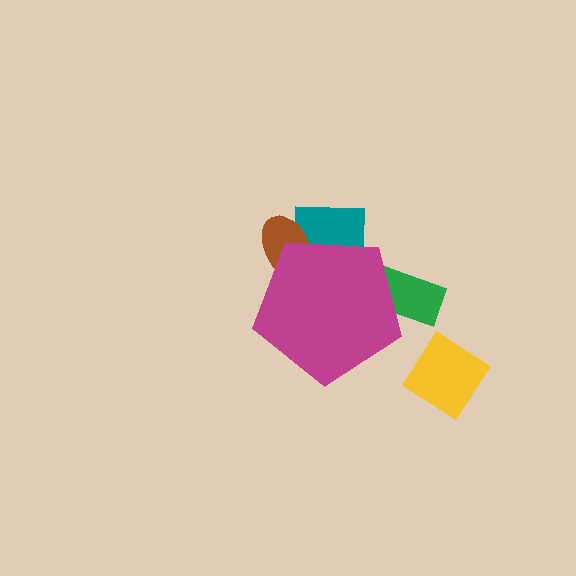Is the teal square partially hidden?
Yes, the teal square is partially hidden behind the magenta pentagon.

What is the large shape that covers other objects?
A magenta pentagon.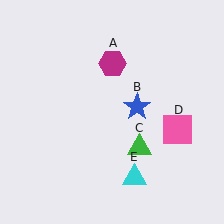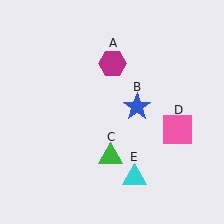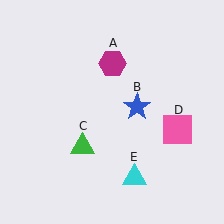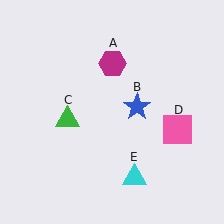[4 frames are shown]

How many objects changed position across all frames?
1 object changed position: green triangle (object C).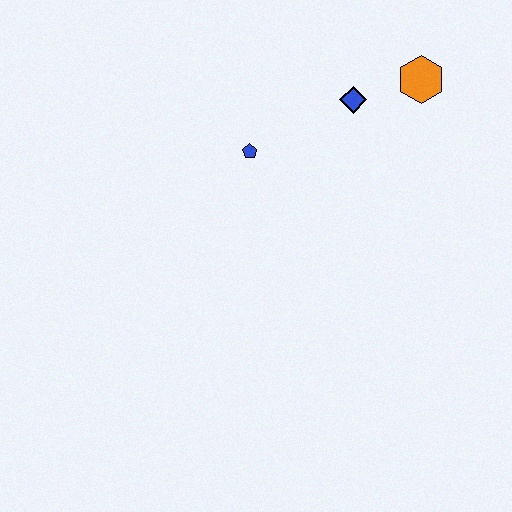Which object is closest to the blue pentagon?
The blue diamond is closest to the blue pentagon.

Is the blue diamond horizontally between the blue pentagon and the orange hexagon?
Yes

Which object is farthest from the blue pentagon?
The orange hexagon is farthest from the blue pentagon.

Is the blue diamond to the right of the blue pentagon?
Yes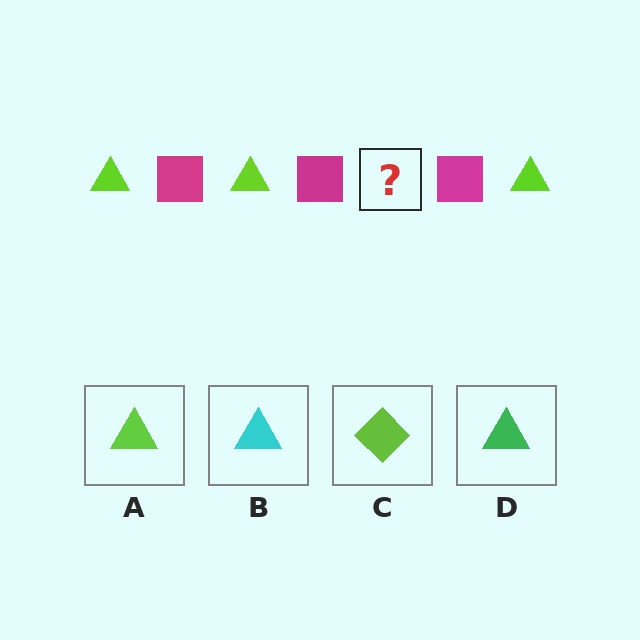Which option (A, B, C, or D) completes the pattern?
A.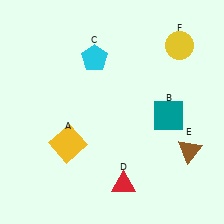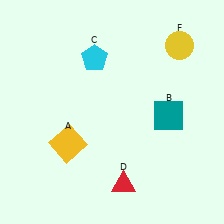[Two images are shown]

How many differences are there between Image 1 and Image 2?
There is 1 difference between the two images.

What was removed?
The brown triangle (E) was removed in Image 2.